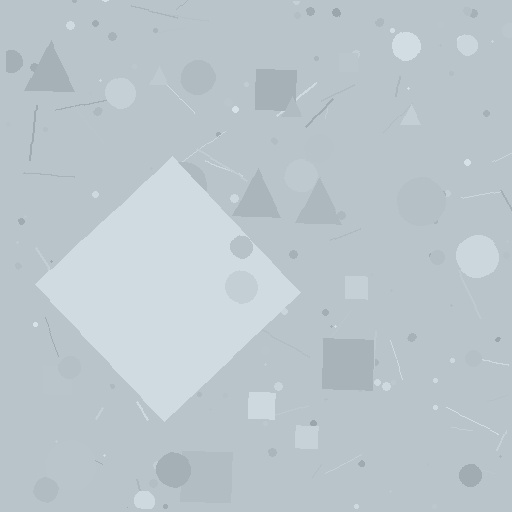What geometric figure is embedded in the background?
A diamond is embedded in the background.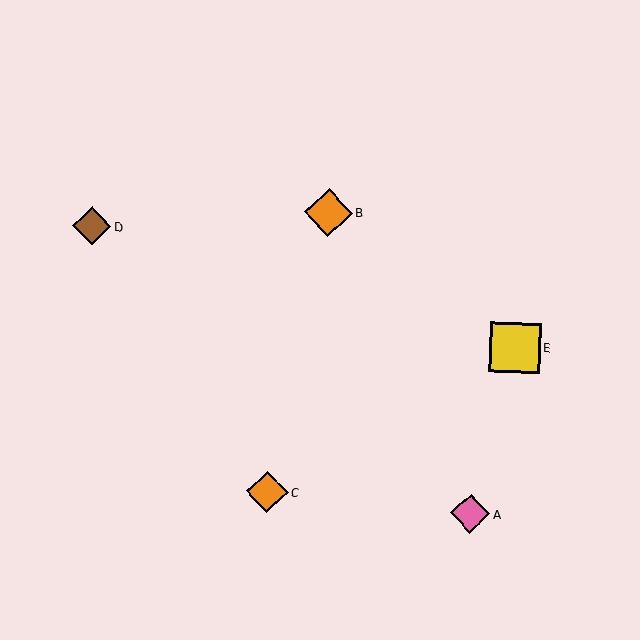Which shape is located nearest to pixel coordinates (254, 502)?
The orange diamond (labeled C) at (267, 492) is nearest to that location.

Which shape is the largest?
The yellow square (labeled E) is the largest.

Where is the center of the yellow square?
The center of the yellow square is at (515, 347).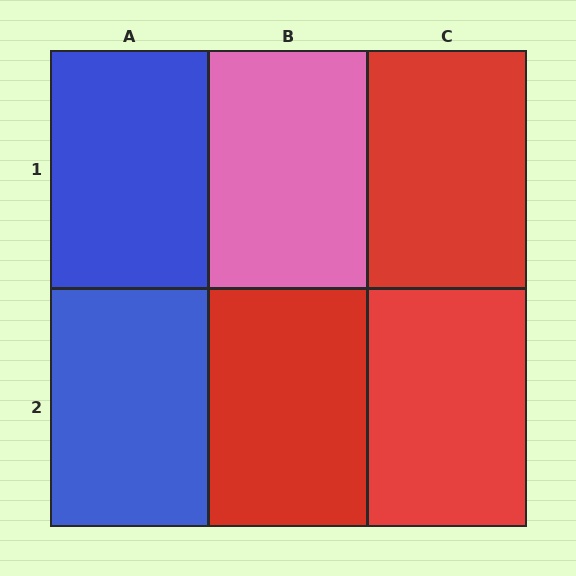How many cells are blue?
2 cells are blue.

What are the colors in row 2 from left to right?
Blue, red, red.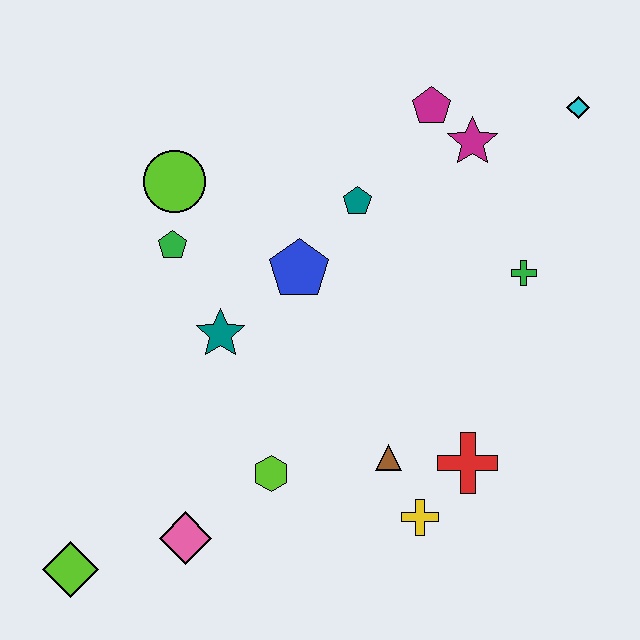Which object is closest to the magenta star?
The magenta pentagon is closest to the magenta star.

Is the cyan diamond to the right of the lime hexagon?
Yes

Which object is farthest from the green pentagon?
The cyan diamond is farthest from the green pentagon.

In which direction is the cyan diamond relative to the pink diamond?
The cyan diamond is above the pink diamond.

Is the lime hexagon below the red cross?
Yes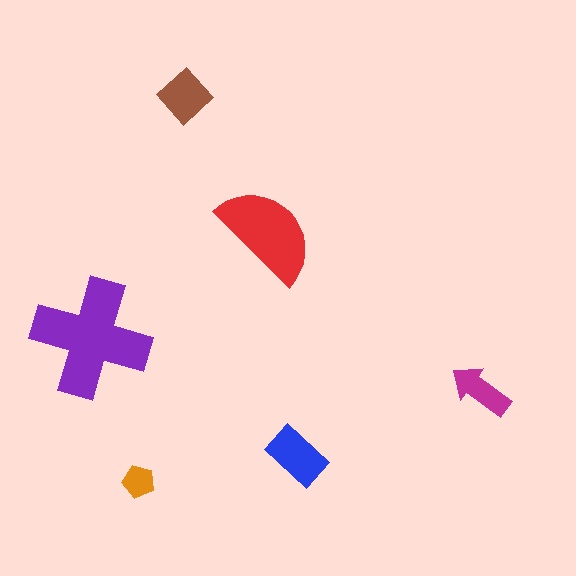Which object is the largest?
The purple cross.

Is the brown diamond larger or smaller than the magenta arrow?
Larger.